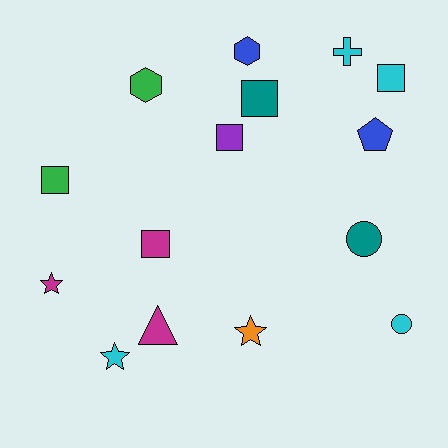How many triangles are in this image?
There is 1 triangle.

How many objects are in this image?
There are 15 objects.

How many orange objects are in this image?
There is 1 orange object.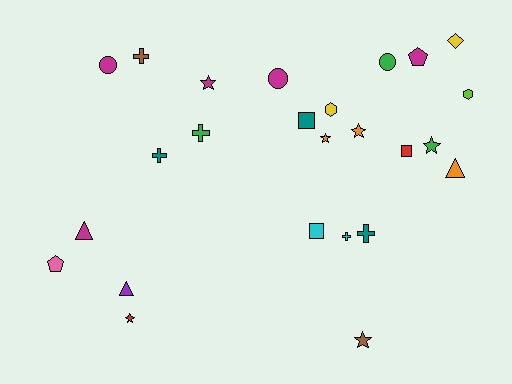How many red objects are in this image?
There are 2 red objects.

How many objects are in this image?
There are 25 objects.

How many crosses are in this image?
There are 5 crosses.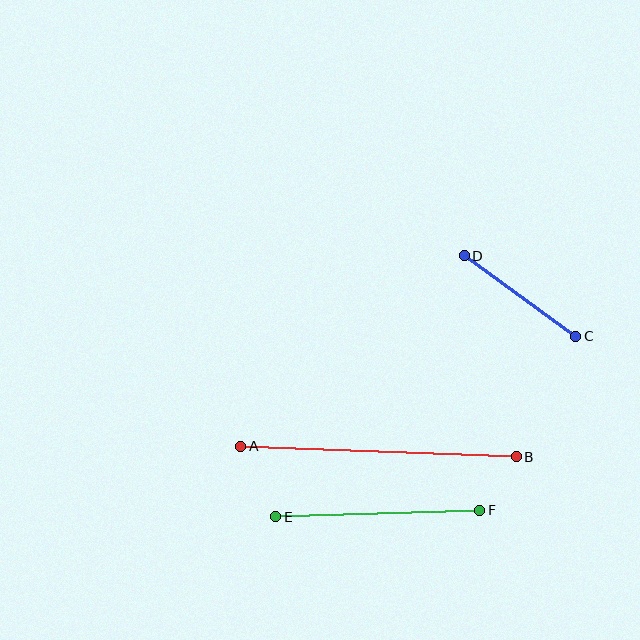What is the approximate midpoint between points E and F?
The midpoint is at approximately (378, 514) pixels.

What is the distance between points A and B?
The distance is approximately 276 pixels.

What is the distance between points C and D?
The distance is approximately 137 pixels.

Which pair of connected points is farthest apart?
Points A and B are farthest apart.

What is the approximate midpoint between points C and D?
The midpoint is at approximately (520, 296) pixels.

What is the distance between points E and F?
The distance is approximately 204 pixels.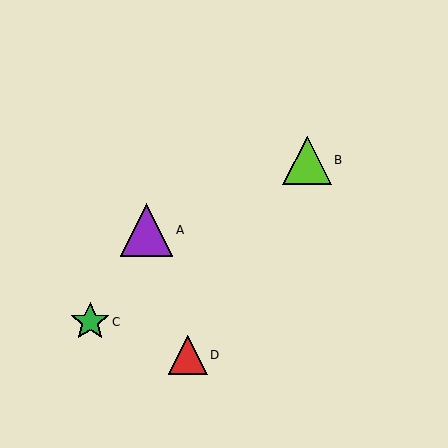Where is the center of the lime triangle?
The center of the lime triangle is at (307, 160).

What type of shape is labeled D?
Shape D is a red triangle.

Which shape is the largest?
The purple triangle (labeled A) is the largest.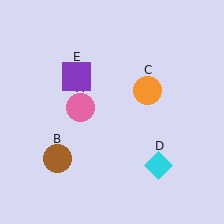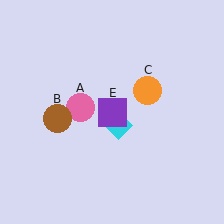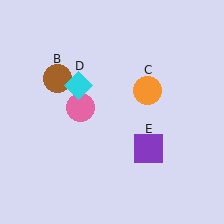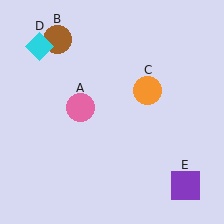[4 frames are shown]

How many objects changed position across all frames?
3 objects changed position: brown circle (object B), cyan diamond (object D), purple square (object E).